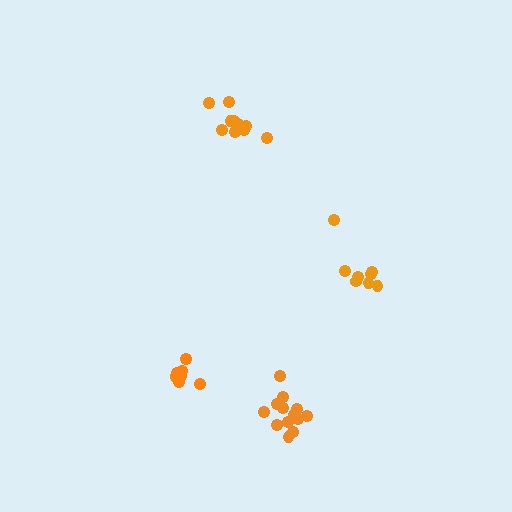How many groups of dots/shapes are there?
There are 4 groups.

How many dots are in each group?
Group 1: 13 dots, Group 2: 8 dots, Group 3: 9 dots, Group 4: 11 dots (41 total).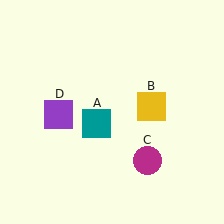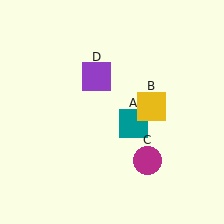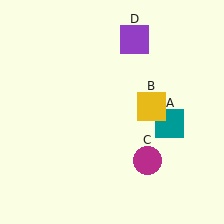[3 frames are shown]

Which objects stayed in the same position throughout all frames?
Yellow square (object B) and magenta circle (object C) remained stationary.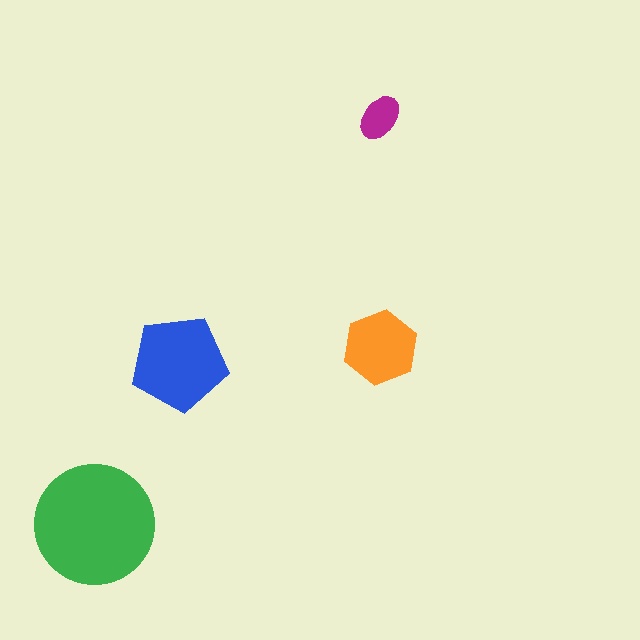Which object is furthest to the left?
The green circle is leftmost.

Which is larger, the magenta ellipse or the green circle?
The green circle.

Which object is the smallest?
The magenta ellipse.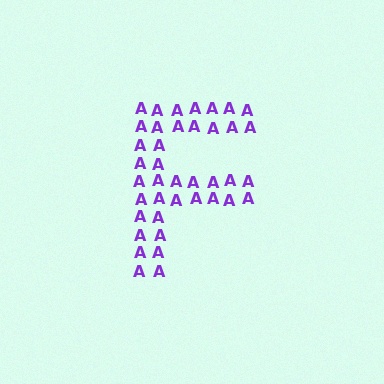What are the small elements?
The small elements are letter A's.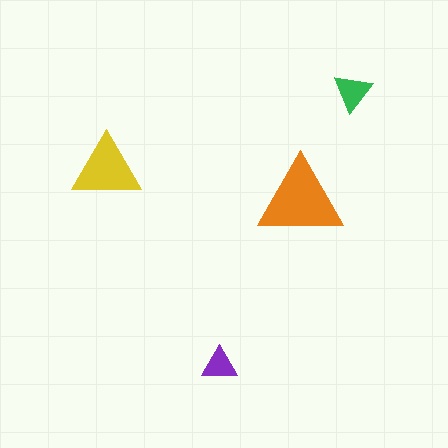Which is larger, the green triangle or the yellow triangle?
The yellow one.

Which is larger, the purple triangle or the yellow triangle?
The yellow one.